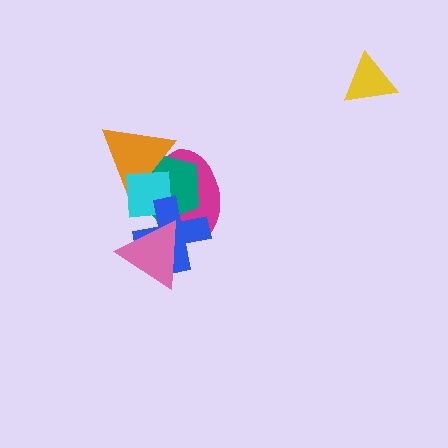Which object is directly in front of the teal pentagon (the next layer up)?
The orange triangle is directly in front of the teal pentagon.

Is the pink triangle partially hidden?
No, no other shape covers it.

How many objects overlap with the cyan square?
5 objects overlap with the cyan square.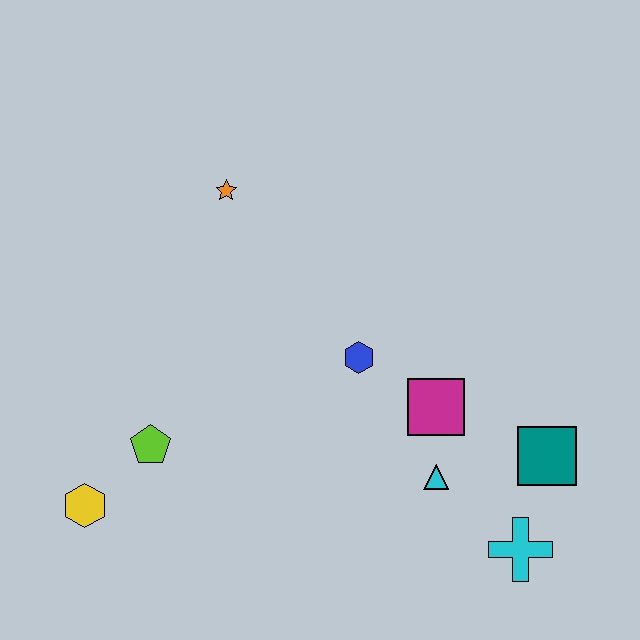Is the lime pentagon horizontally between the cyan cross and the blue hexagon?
No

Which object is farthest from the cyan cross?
The orange star is farthest from the cyan cross.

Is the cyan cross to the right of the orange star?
Yes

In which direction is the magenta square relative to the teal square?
The magenta square is to the left of the teal square.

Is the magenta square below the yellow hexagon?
No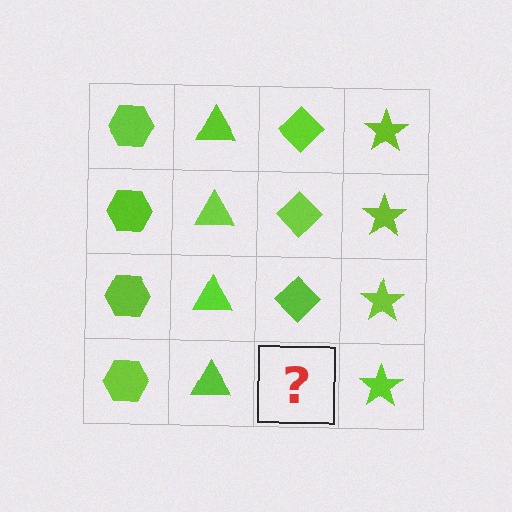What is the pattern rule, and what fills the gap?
The rule is that each column has a consistent shape. The gap should be filled with a lime diamond.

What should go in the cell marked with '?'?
The missing cell should contain a lime diamond.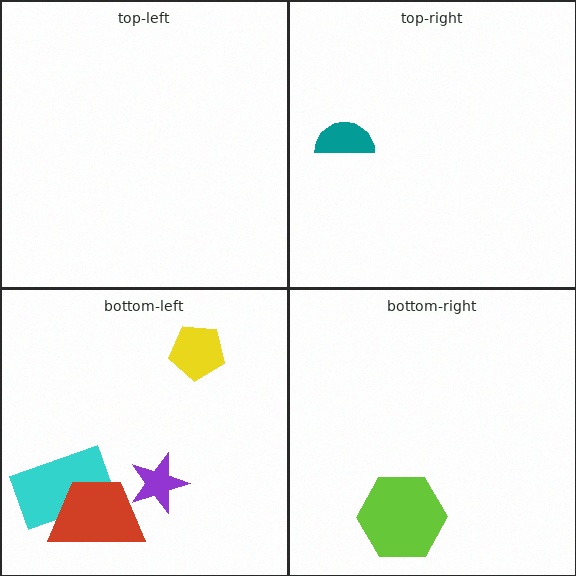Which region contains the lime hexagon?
The bottom-right region.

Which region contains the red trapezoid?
The bottom-left region.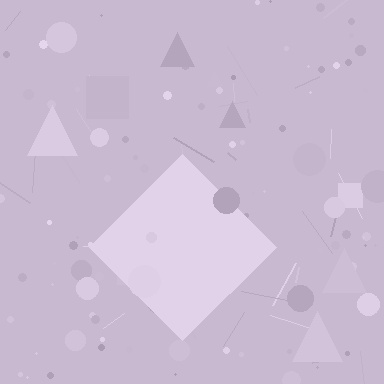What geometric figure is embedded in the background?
A diamond is embedded in the background.